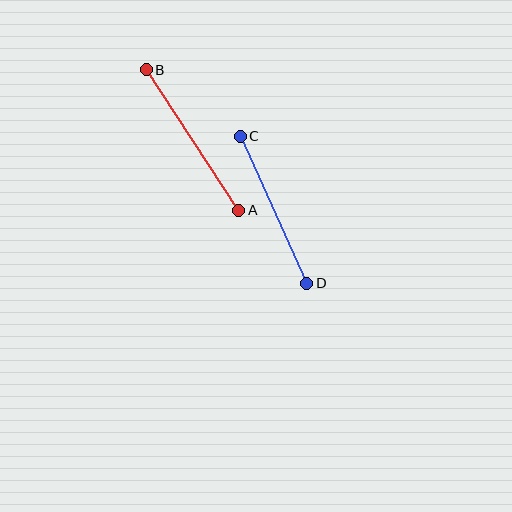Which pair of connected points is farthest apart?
Points A and B are farthest apart.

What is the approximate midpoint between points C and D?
The midpoint is at approximately (274, 210) pixels.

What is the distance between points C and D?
The distance is approximately 161 pixels.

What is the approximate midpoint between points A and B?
The midpoint is at approximately (193, 140) pixels.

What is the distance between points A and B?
The distance is approximately 168 pixels.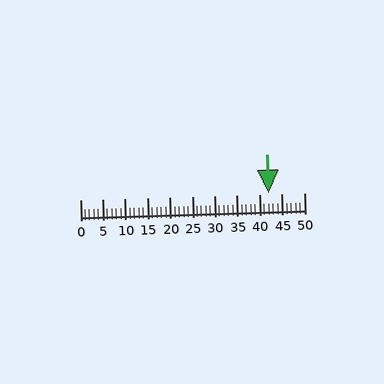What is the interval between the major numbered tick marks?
The major tick marks are spaced 5 units apart.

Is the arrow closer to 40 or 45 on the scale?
The arrow is closer to 40.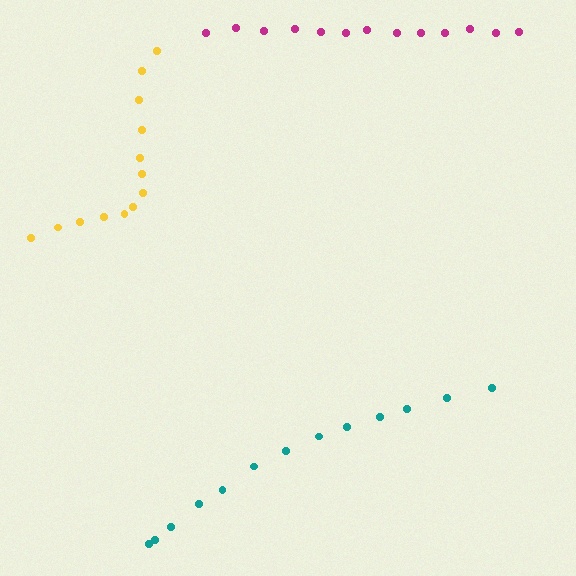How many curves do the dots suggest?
There are 3 distinct paths.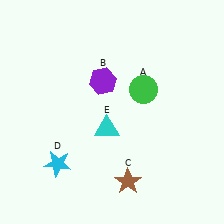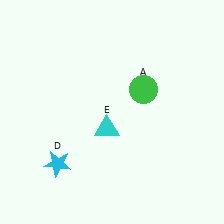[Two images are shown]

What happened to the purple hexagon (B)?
The purple hexagon (B) was removed in Image 2. It was in the top-left area of Image 1.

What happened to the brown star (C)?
The brown star (C) was removed in Image 2. It was in the bottom-right area of Image 1.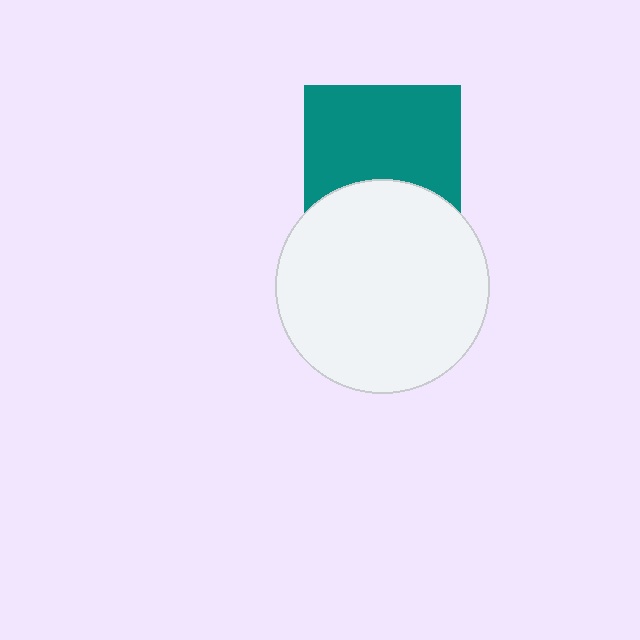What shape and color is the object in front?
The object in front is a white circle.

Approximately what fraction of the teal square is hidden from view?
Roughly 33% of the teal square is hidden behind the white circle.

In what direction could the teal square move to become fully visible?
The teal square could move up. That would shift it out from behind the white circle entirely.